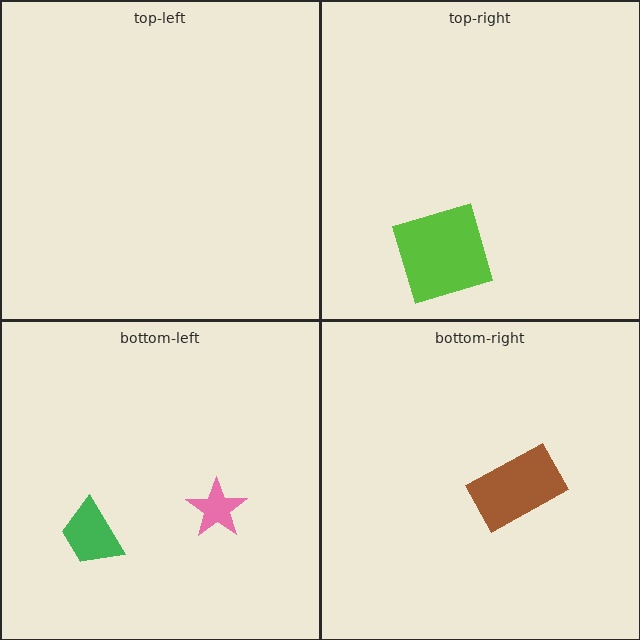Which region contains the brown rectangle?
The bottom-right region.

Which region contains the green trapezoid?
The bottom-left region.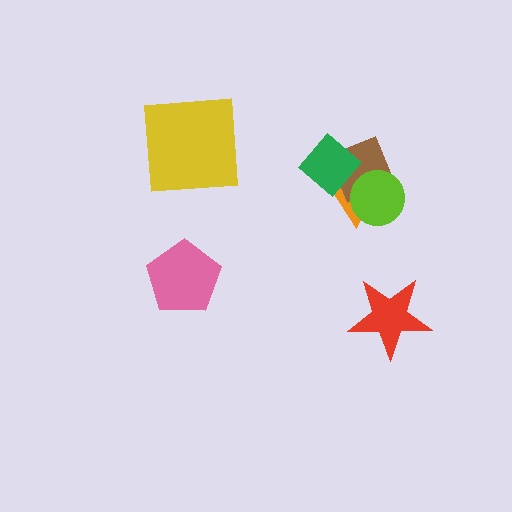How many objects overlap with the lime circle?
2 objects overlap with the lime circle.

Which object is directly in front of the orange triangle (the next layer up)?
The brown square is directly in front of the orange triangle.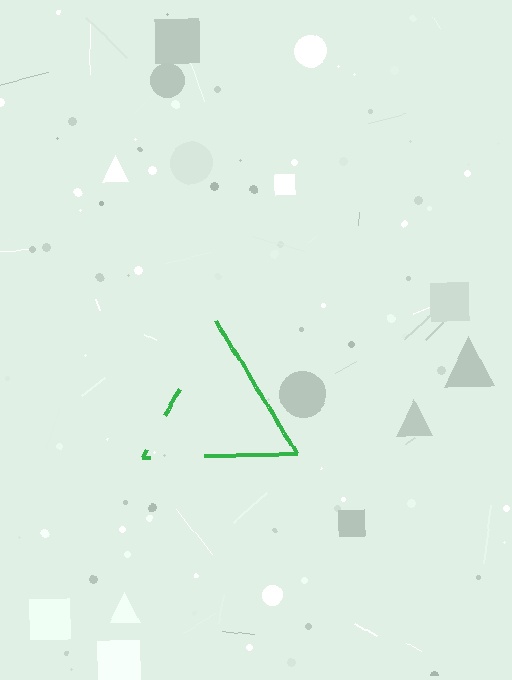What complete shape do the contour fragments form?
The contour fragments form a triangle.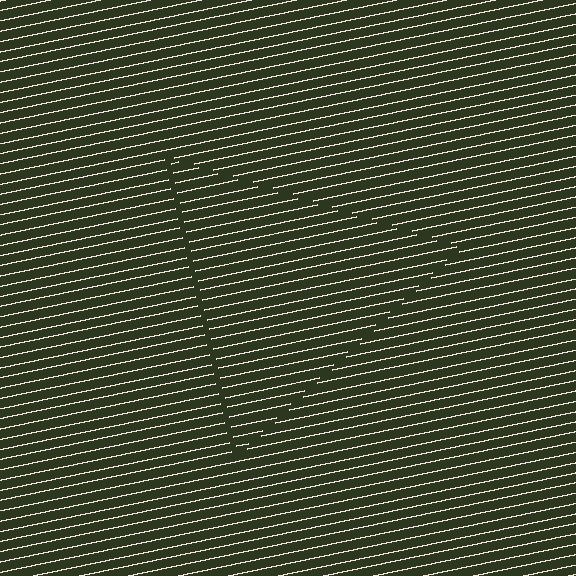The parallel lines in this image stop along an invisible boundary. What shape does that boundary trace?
An illusory triangle. The interior of the shape contains the same grating, shifted by half a period — the contour is defined by the phase discontinuity where line-ends from the inner and outer gratings abut.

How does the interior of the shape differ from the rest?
The interior of the shape contains the same grating, shifted by half a period — the contour is defined by the phase discontinuity where line-ends from the inner and outer gratings abut.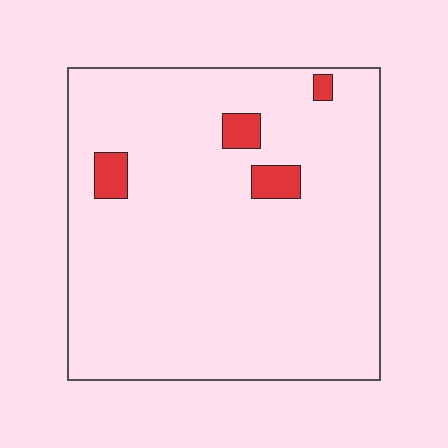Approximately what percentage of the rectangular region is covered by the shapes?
Approximately 5%.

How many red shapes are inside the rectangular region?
4.